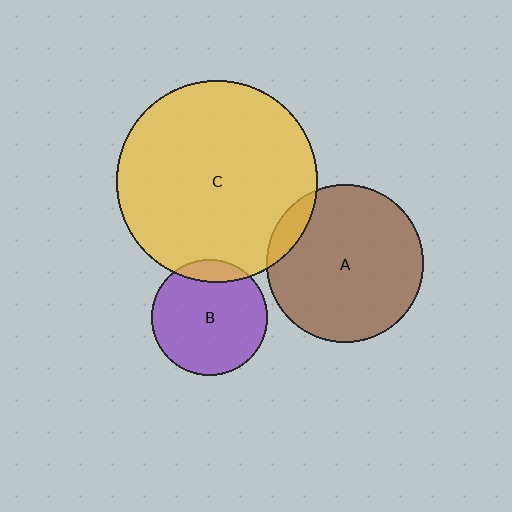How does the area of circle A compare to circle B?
Approximately 1.9 times.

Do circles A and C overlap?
Yes.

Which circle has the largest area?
Circle C (yellow).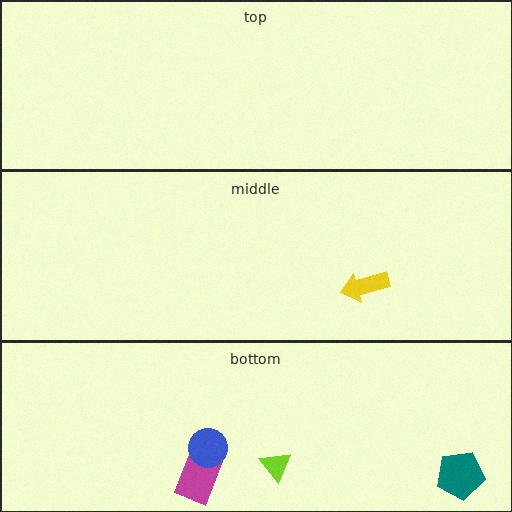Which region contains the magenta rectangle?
The bottom region.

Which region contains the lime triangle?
The bottom region.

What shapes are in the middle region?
The yellow arrow.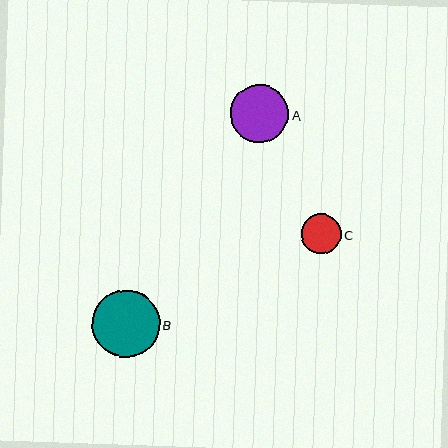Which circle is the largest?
Circle B is the largest with a size of approximately 68 pixels.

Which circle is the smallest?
Circle C is the smallest with a size of approximately 40 pixels.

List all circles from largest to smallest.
From largest to smallest: B, A, C.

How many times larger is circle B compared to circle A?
Circle B is approximately 1.2 times the size of circle A.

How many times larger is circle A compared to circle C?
Circle A is approximately 1.5 times the size of circle C.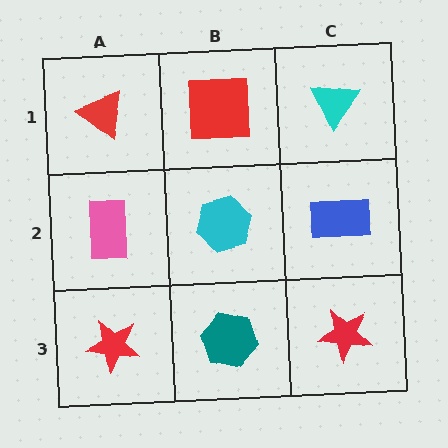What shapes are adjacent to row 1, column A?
A pink rectangle (row 2, column A), a red square (row 1, column B).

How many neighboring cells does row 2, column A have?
3.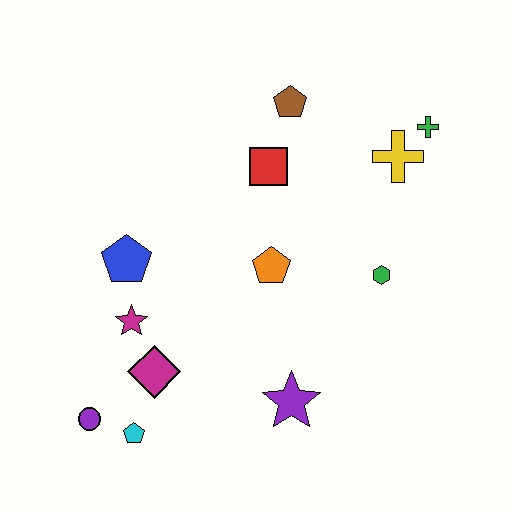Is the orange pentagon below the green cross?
Yes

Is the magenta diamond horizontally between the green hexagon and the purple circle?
Yes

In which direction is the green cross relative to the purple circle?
The green cross is to the right of the purple circle.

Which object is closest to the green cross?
The yellow cross is closest to the green cross.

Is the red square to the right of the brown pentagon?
No